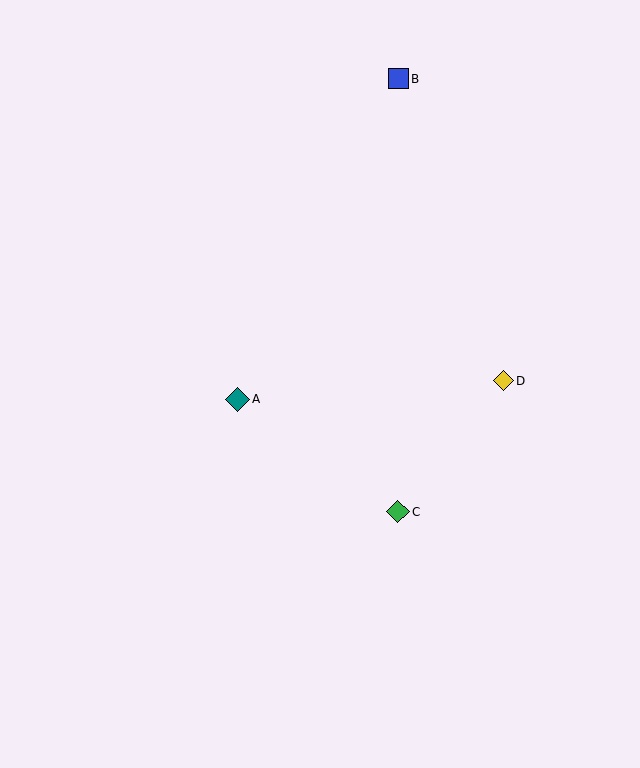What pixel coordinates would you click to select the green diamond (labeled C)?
Click at (398, 512) to select the green diamond C.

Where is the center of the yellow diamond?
The center of the yellow diamond is at (503, 381).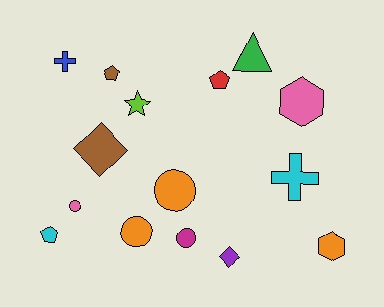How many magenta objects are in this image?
There is 1 magenta object.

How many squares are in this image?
There are no squares.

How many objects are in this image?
There are 15 objects.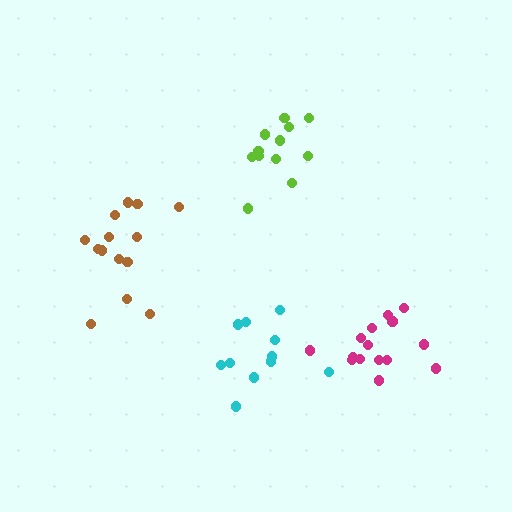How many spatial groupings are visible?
There are 4 spatial groupings.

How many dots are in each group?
Group 1: 11 dots, Group 2: 15 dots, Group 3: 12 dots, Group 4: 14 dots (52 total).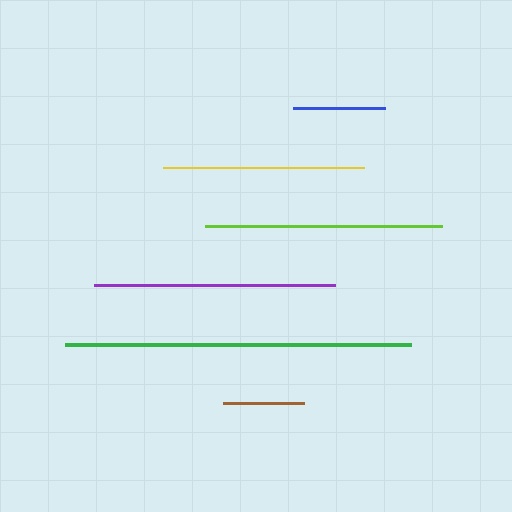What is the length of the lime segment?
The lime segment is approximately 237 pixels long.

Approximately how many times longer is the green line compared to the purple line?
The green line is approximately 1.4 times the length of the purple line.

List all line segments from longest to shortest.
From longest to shortest: green, purple, lime, yellow, blue, brown.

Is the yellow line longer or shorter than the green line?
The green line is longer than the yellow line.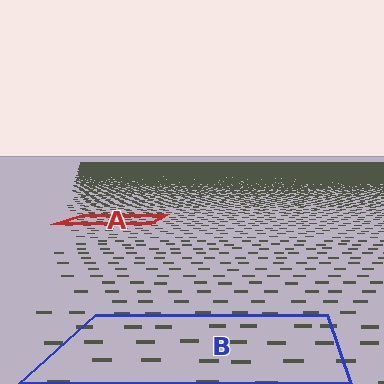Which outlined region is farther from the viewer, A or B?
Region A is farther from the viewer — the texture elements inside it appear smaller and more densely packed.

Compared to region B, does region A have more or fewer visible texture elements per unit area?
Region A has more texture elements per unit area — they are packed more densely because it is farther away.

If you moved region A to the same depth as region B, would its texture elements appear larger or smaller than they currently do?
They would appear larger. At a closer depth, the same texture elements are projected at a bigger on-screen size.